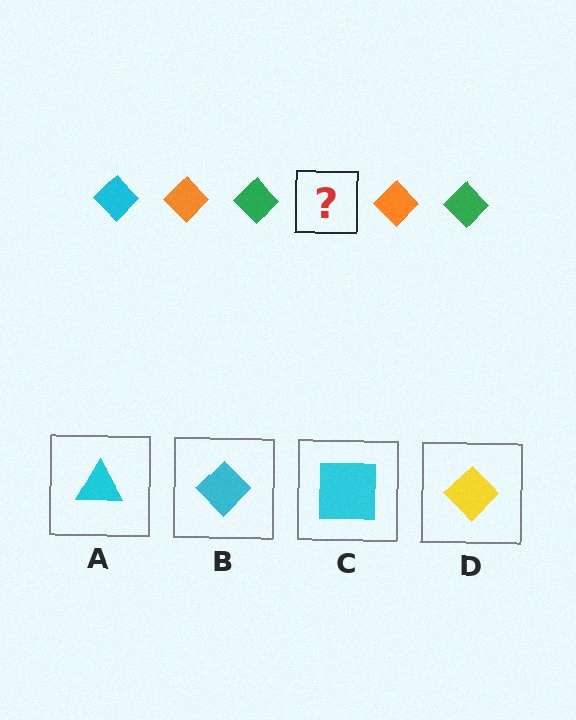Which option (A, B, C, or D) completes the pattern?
B.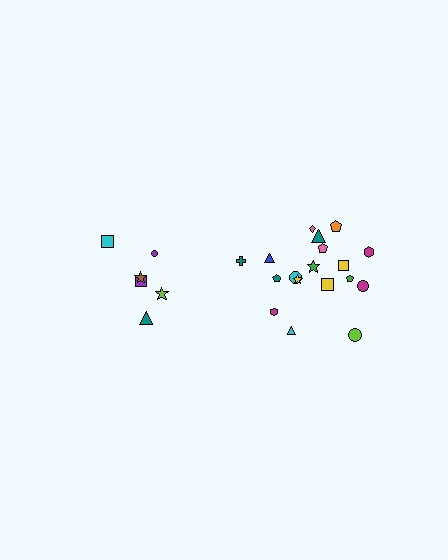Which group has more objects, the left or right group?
The right group.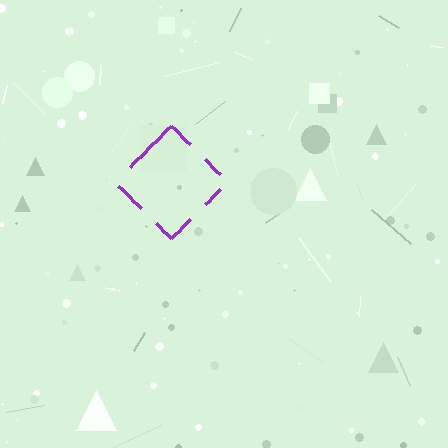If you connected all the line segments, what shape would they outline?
They would outline a diamond.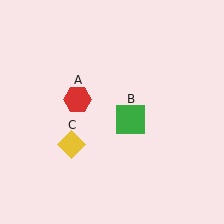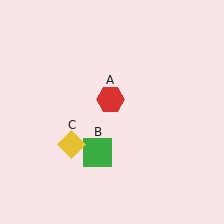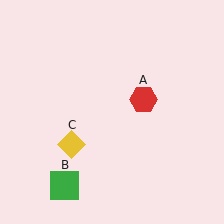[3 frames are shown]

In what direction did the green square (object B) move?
The green square (object B) moved down and to the left.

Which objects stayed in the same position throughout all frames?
Yellow diamond (object C) remained stationary.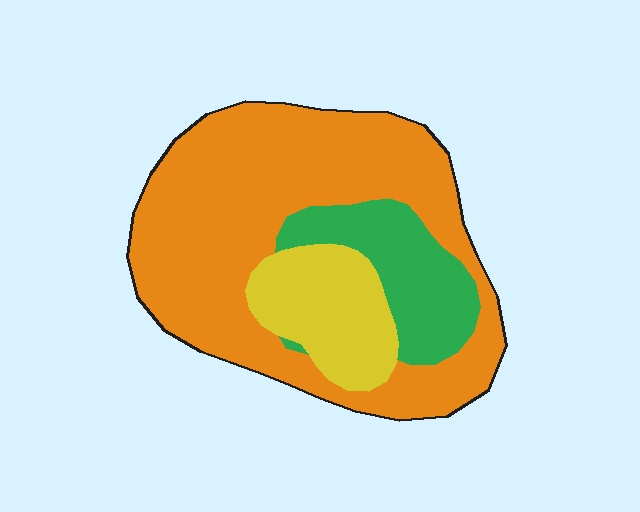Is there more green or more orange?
Orange.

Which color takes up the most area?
Orange, at roughly 65%.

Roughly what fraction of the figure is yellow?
Yellow takes up about one sixth (1/6) of the figure.